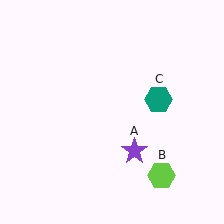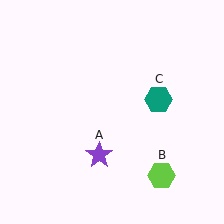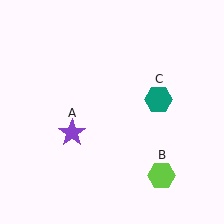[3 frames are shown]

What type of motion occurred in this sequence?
The purple star (object A) rotated clockwise around the center of the scene.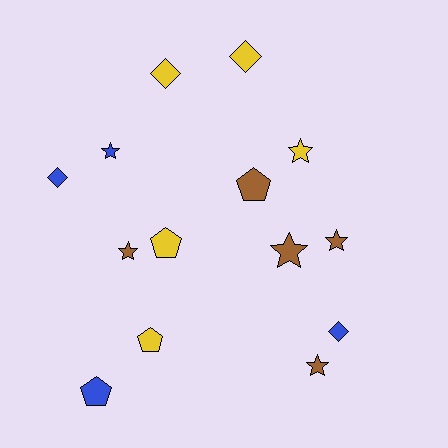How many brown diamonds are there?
There are no brown diamonds.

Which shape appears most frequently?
Star, with 6 objects.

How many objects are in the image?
There are 14 objects.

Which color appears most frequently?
Brown, with 5 objects.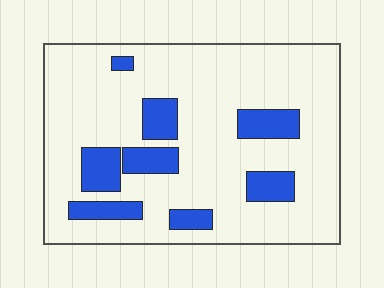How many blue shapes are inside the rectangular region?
8.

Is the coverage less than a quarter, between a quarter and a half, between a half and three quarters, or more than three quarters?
Less than a quarter.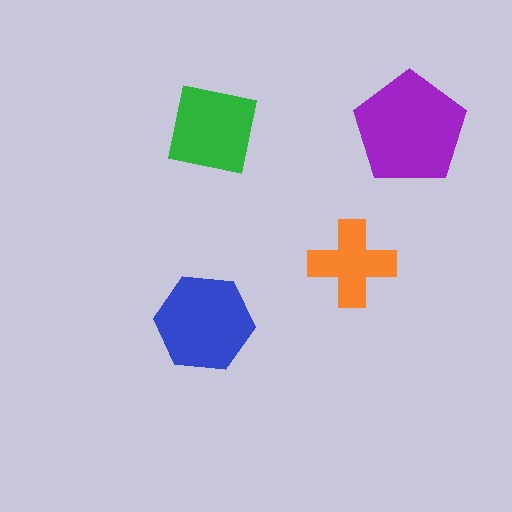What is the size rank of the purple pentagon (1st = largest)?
1st.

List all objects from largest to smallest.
The purple pentagon, the blue hexagon, the green square, the orange cross.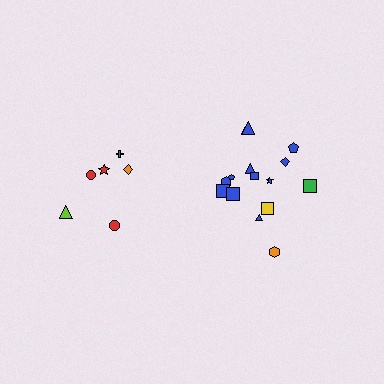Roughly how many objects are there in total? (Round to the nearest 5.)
Roughly 20 objects in total.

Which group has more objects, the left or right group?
The right group.